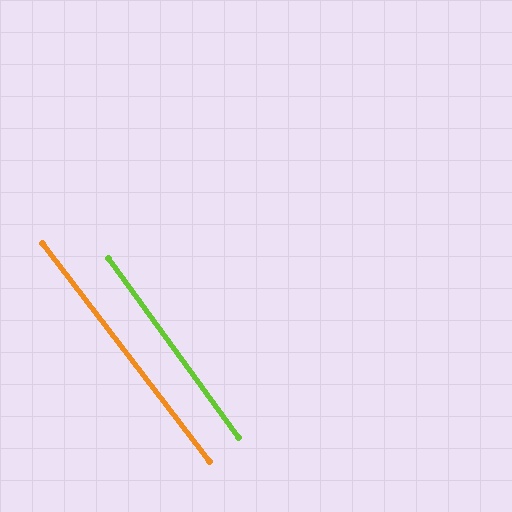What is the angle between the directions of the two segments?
Approximately 1 degree.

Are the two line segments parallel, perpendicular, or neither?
Parallel — their directions differ by only 1.5°.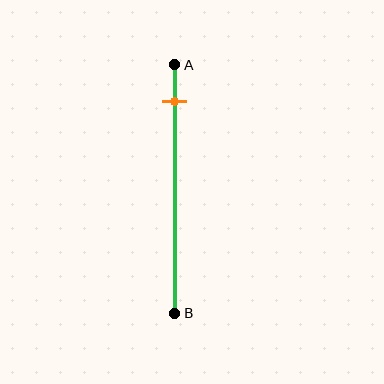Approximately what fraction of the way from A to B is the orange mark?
The orange mark is approximately 15% of the way from A to B.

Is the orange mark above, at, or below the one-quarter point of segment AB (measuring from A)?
The orange mark is above the one-quarter point of segment AB.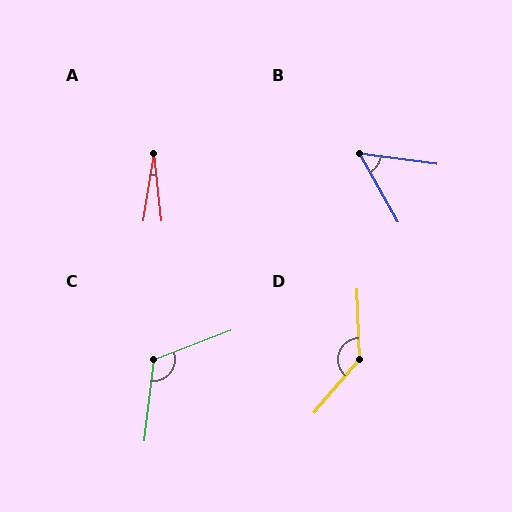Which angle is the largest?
D, at approximately 137 degrees.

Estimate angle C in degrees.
Approximately 118 degrees.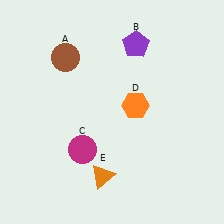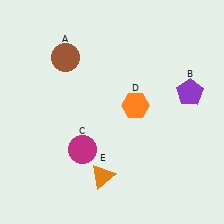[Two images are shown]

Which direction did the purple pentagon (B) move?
The purple pentagon (B) moved right.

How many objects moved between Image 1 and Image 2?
1 object moved between the two images.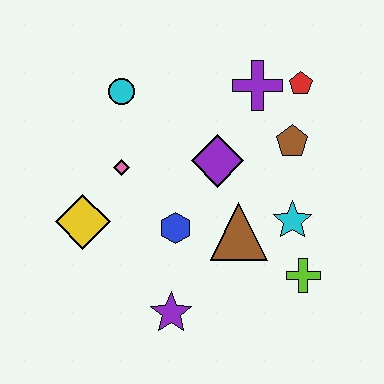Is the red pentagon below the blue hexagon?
No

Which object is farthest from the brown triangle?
The cyan circle is farthest from the brown triangle.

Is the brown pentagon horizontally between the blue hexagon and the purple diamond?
No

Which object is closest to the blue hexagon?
The brown triangle is closest to the blue hexagon.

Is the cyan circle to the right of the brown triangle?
No